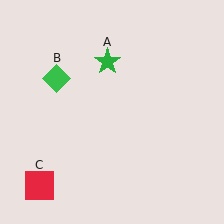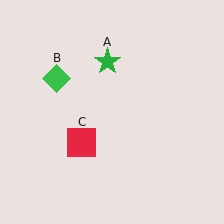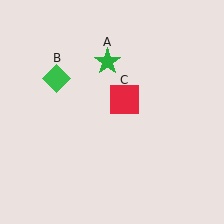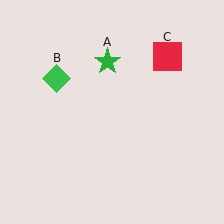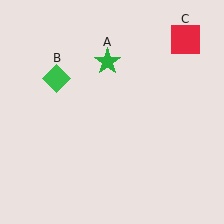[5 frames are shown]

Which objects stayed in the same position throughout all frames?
Green star (object A) and green diamond (object B) remained stationary.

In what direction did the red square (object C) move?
The red square (object C) moved up and to the right.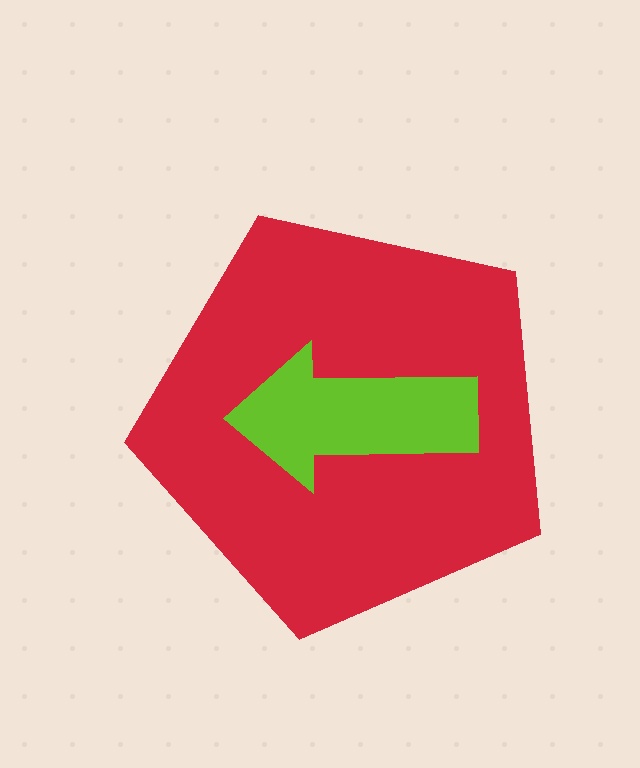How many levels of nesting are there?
2.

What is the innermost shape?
The lime arrow.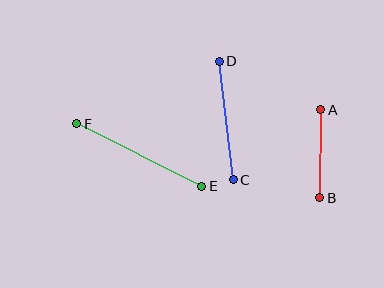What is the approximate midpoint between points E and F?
The midpoint is at approximately (139, 155) pixels.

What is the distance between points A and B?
The distance is approximately 88 pixels.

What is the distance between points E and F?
The distance is approximately 140 pixels.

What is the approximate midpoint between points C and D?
The midpoint is at approximately (226, 121) pixels.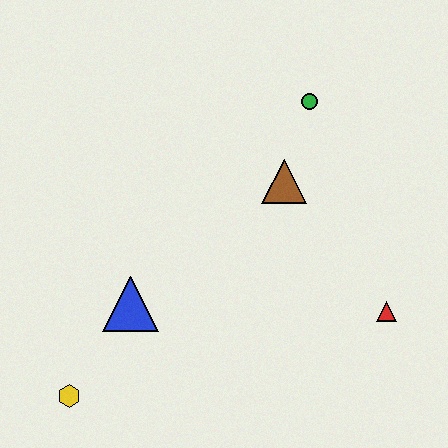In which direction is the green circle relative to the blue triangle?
The green circle is above the blue triangle.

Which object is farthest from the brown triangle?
The yellow hexagon is farthest from the brown triangle.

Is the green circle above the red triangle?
Yes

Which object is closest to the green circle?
The brown triangle is closest to the green circle.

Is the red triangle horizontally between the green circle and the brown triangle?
No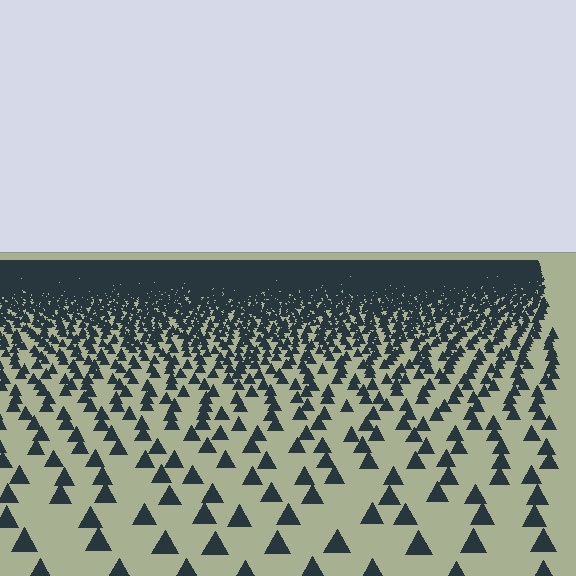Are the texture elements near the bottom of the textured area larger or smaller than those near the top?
Larger. Near the bottom, elements are closer to the viewer and appear at a bigger on-screen size.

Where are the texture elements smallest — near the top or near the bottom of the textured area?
Near the top.